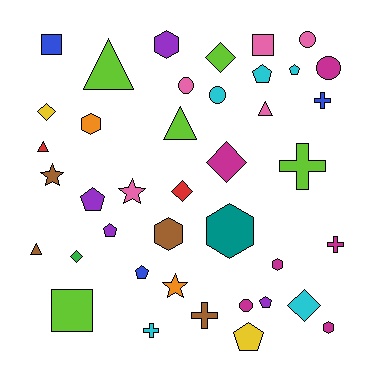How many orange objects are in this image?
There are 2 orange objects.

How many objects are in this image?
There are 40 objects.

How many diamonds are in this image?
There are 6 diamonds.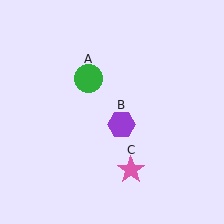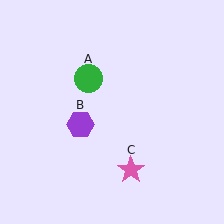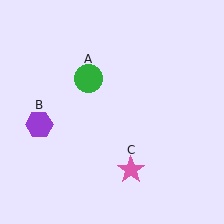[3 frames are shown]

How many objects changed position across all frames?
1 object changed position: purple hexagon (object B).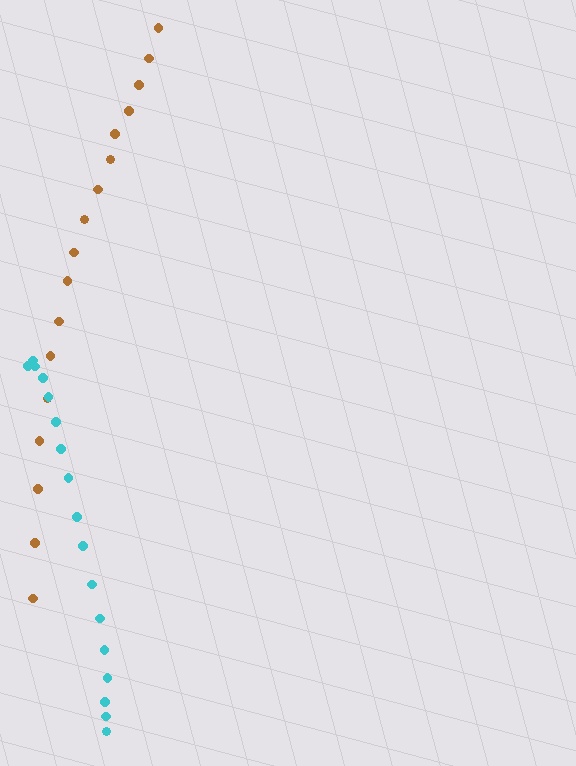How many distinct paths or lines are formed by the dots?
There are 2 distinct paths.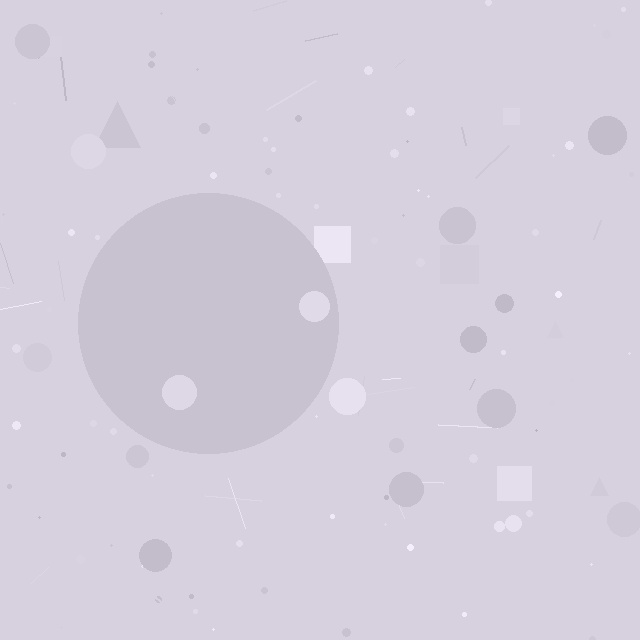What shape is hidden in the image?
A circle is hidden in the image.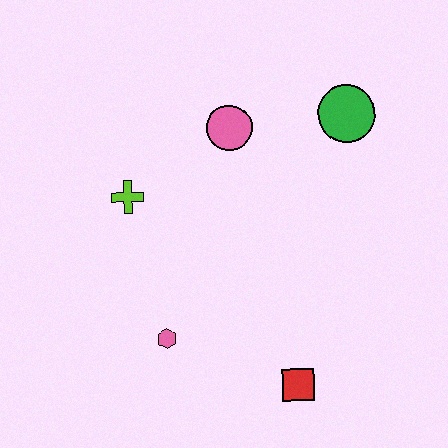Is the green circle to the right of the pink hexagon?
Yes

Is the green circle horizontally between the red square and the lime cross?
No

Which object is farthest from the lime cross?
The red square is farthest from the lime cross.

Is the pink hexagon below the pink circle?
Yes